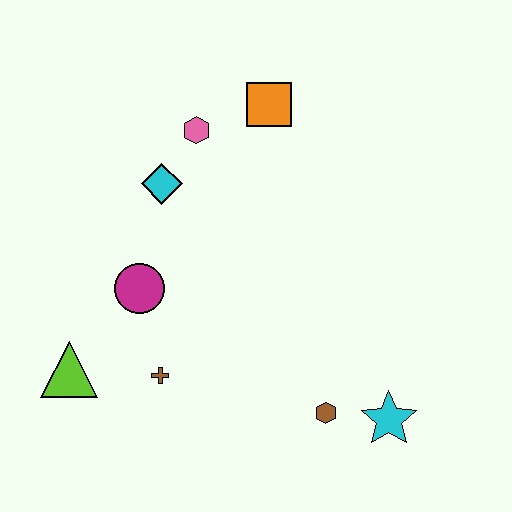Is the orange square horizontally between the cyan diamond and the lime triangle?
No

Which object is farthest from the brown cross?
The orange square is farthest from the brown cross.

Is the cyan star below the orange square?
Yes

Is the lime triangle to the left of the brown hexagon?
Yes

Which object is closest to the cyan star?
The brown hexagon is closest to the cyan star.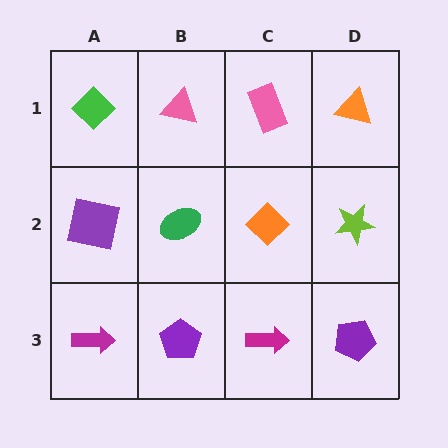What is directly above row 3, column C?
An orange diamond.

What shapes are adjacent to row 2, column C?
A pink rectangle (row 1, column C), a magenta arrow (row 3, column C), a green ellipse (row 2, column B), a lime star (row 2, column D).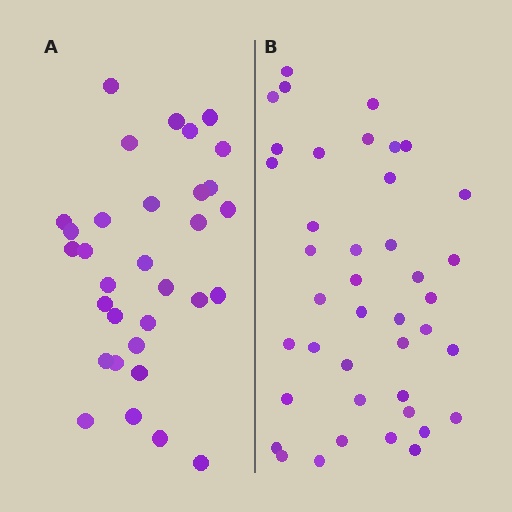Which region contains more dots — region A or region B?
Region B (the right region) has more dots.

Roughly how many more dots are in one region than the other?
Region B has roughly 8 or so more dots than region A.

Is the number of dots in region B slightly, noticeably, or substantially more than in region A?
Region B has noticeably more, but not dramatically so. The ratio is roughly 1.3 to 1.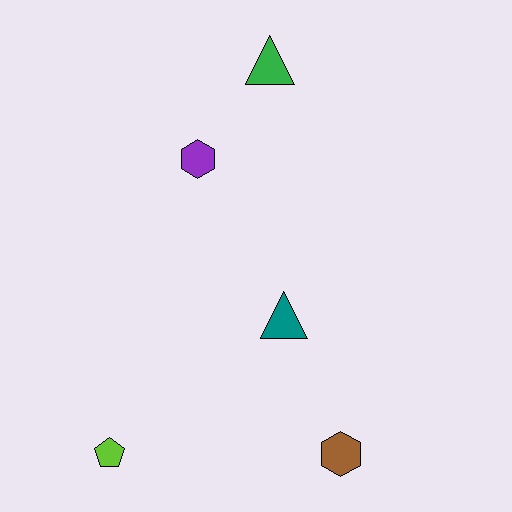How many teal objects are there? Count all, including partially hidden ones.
There is 1 teal object.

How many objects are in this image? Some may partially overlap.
There are 5 objects.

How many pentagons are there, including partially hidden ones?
There is 1 pentagon.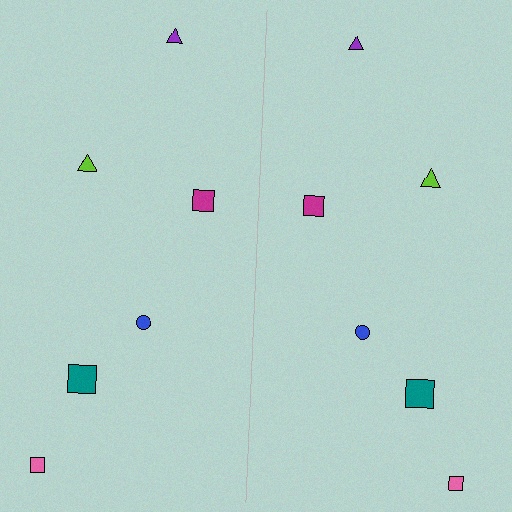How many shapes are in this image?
There are 12 shapes in this image.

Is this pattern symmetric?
Yes, this pattern has bilateral (reflection) symmetry.